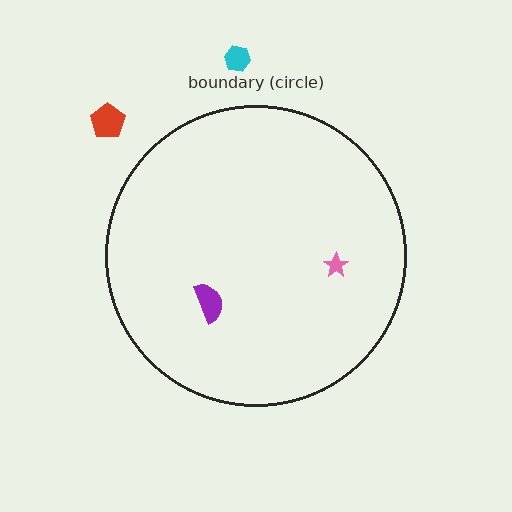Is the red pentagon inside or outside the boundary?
Outside.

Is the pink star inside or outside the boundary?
Inside.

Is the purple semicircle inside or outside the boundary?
Inside.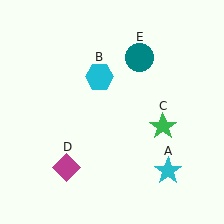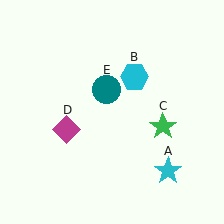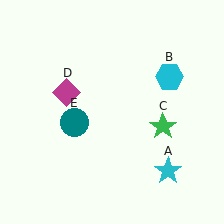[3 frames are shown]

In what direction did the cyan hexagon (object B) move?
The cyan hexagon (object B) moved right.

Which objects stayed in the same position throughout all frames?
Cyan star (object A) and green star (object C) remained stationary.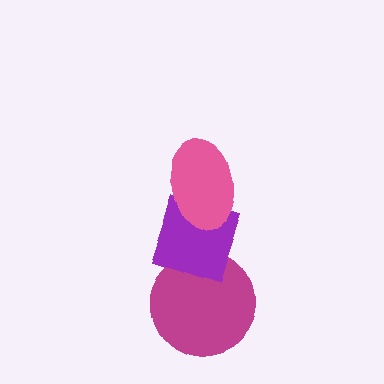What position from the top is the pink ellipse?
The pink ellipse is 1st from the top.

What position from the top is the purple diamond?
The purple diamond is 2nd from the top.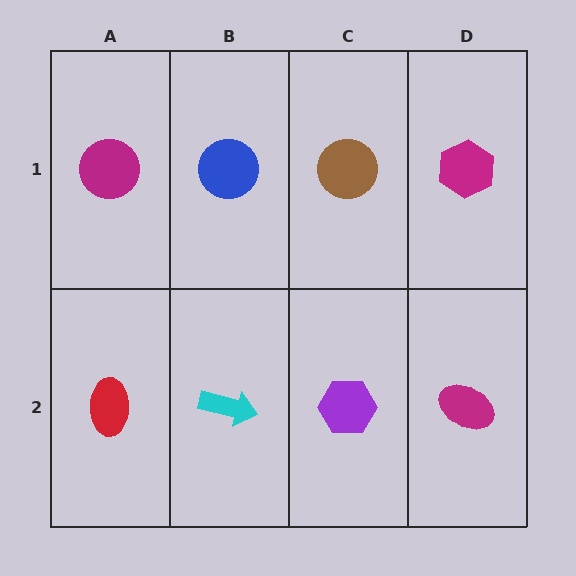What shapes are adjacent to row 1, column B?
A cyan arrow (row 2, column B), a magenta circle (row 1, column A), a brown circle (row 1, column C).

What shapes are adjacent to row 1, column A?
A red ellipse (row 2, column A), a blue circle (row 1, column B).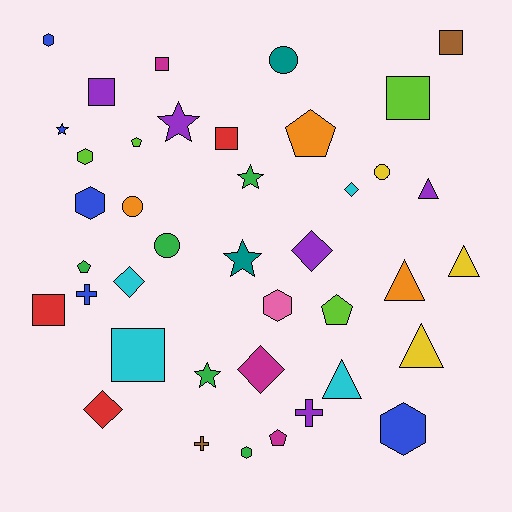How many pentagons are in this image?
There are 5 pentagons.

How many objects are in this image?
There are 40 objects.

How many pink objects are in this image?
There is 1 pink object.